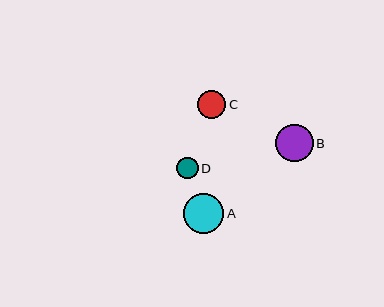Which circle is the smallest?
Circle D is the smallest with a size of approximately 22 pixels.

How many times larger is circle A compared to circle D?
Circle A is approximately 1.9 times the size of circle D.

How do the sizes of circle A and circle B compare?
Circle A and circle B are approximately the same size.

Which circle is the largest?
Circle A is the largest with a size of approximately 40 pixels.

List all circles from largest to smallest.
From largest to smallest: A, B, C, D.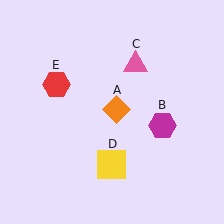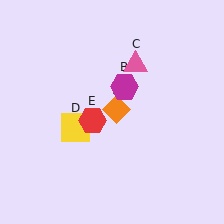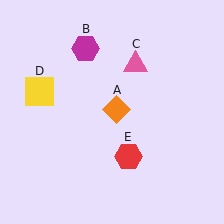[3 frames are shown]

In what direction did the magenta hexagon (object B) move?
The magenta hexagon (object B) moved up and to the left.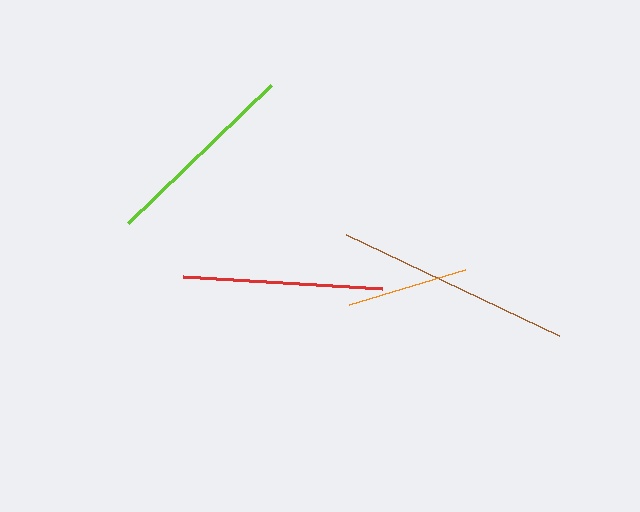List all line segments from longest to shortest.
From longest to shortest: brown, red, lime, orange.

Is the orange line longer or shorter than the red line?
The red line is longer than the orange line.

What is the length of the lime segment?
The lime segment is approximately 199 pixels long.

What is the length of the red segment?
The red segment is approximately 199 pixels long.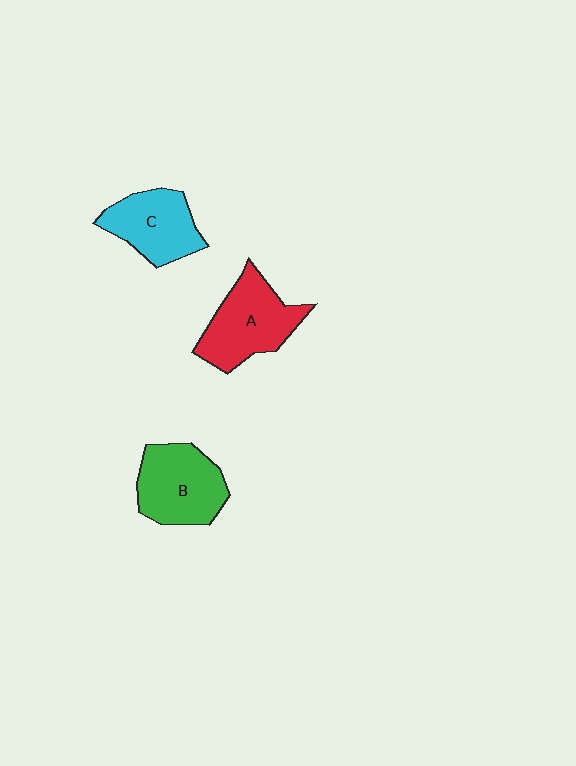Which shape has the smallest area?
Shape C (cyan).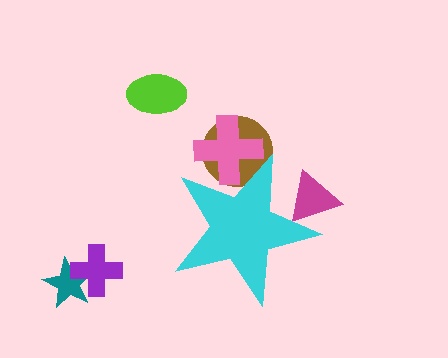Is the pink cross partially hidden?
Yes, the pink cross is partially hidden behind the cyan star.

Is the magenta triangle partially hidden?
Yes, the magenta triangle is partially hidden behind the cyan star.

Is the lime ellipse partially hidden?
No, the lime ellipse is fully visible.